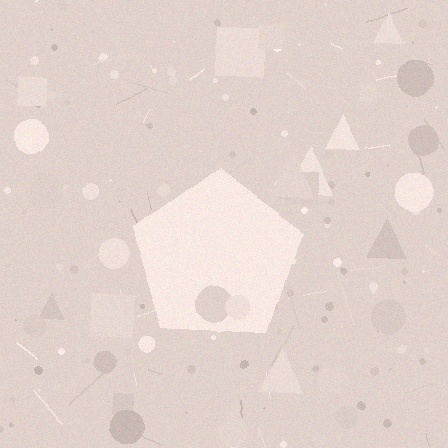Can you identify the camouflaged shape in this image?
The camouflaged shape is a pentagon.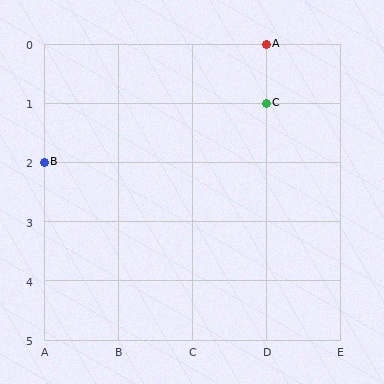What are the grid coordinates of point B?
Point B is at grid coordinates (A, 2).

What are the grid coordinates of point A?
Point A is at grid coordinates (D, 0).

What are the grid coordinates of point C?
Point C is at grid coordinates (D, 1).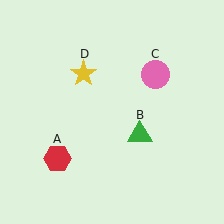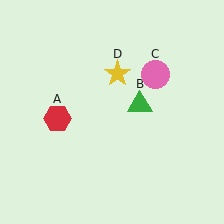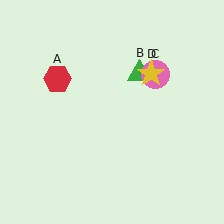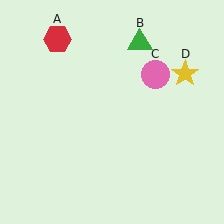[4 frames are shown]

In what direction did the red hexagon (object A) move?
The red hexagon (object A) moved up.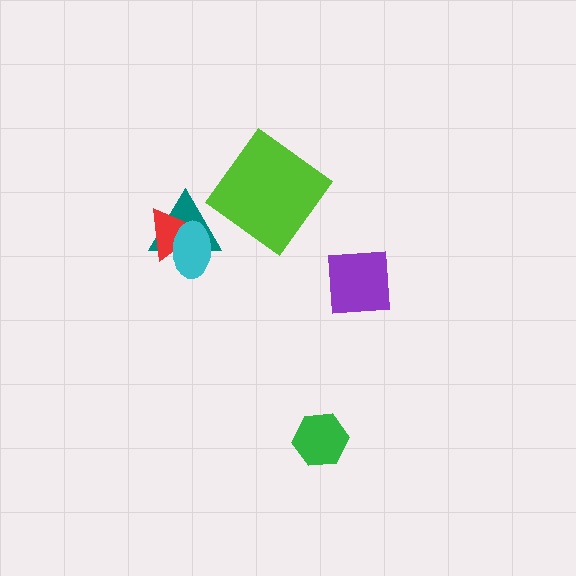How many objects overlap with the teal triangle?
2 objects overlap with the teal triangle.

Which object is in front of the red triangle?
The cyan ellipse is in front of the red triangle.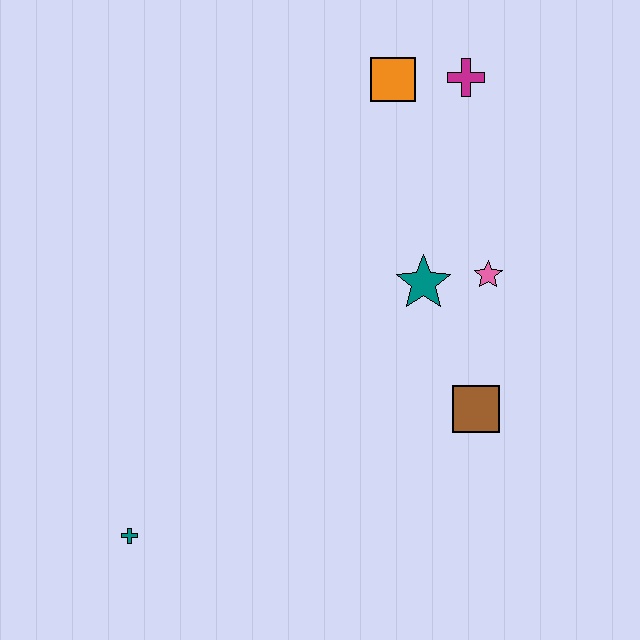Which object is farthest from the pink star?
The teal cross is farthest from the pink star.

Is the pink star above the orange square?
No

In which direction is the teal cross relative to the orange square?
The teal cross is below the orange square.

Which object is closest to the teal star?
The pink star is closest to the teal star.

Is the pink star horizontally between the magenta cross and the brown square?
No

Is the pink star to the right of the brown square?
Yes